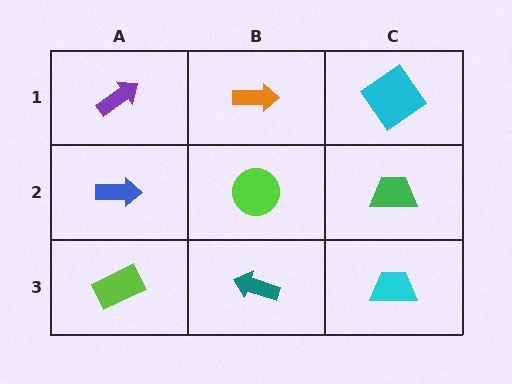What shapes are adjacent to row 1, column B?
A lime circle (row 2, column B), a purple arrow (row 1, column A), a cyan diamond (row 1, column C).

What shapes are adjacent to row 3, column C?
A green trapezoid (row 2, column C), a teal arrow (row 3, column B).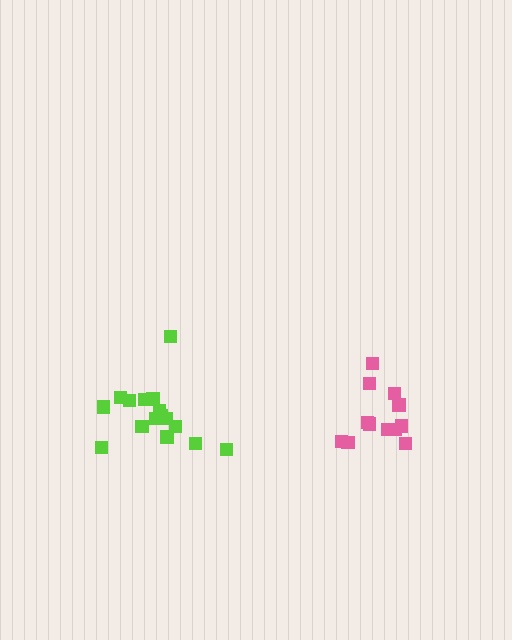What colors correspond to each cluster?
The clusters are colored: pink, lime.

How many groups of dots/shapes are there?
There are 2 groups.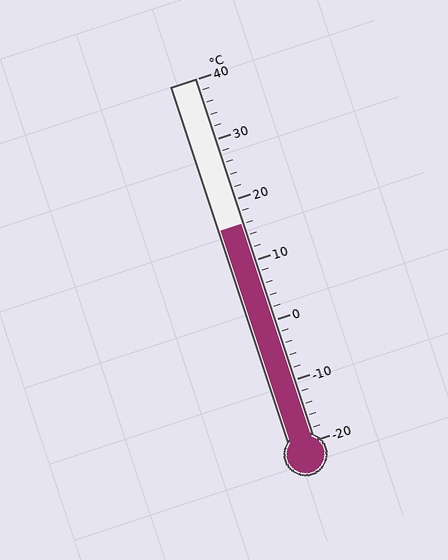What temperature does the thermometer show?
The thermometer shows approximately 16°C.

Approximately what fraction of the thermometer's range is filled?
The thermometer is filled to approximately 60% of its range.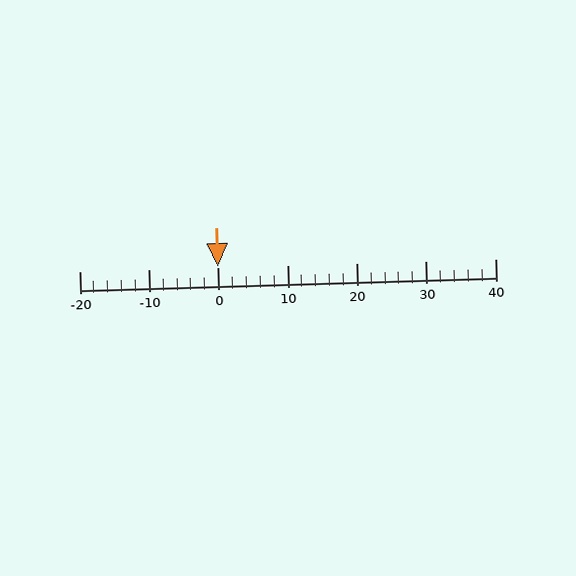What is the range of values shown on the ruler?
The ruler shows values from -20 to 40.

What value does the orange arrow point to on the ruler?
The orange arrow points to approximately 0.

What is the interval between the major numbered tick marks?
The major tick marks are spaced 10 units apart.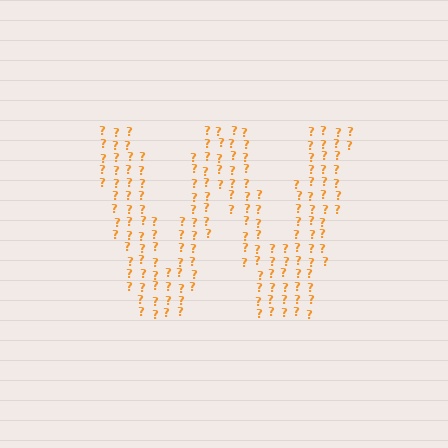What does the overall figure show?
The overall figure shows the letter W.